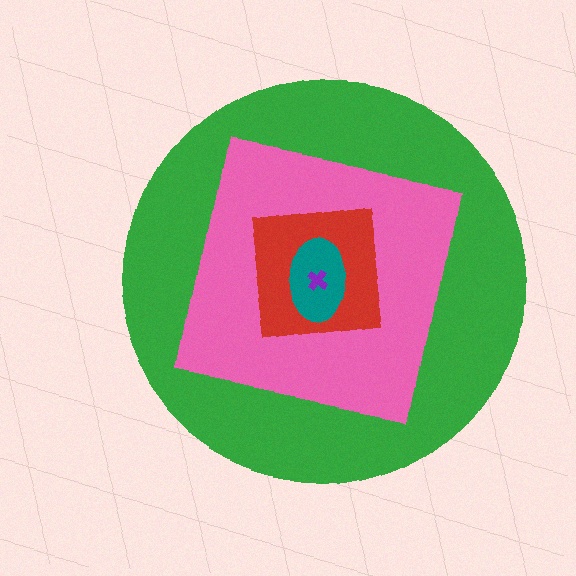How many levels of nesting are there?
5.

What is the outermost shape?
The green circle.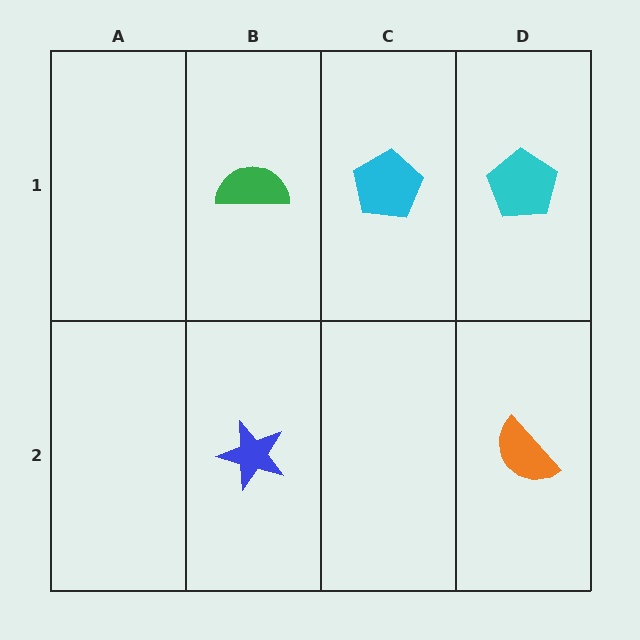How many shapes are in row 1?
3 shapes.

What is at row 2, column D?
An orange semicircle.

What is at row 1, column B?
A green semicircle.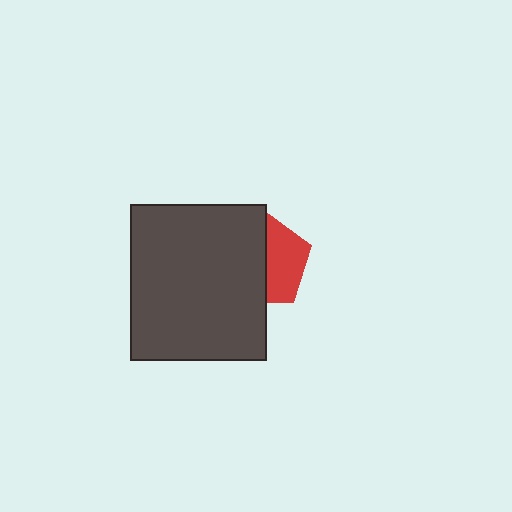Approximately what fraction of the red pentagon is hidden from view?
Roughly 57% of the red pentagon is hidden behind the dark gray rectangle.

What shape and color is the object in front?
The object in front is a dark gray rectangle.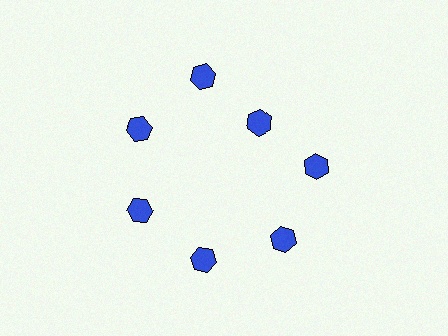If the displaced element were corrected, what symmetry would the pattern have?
It would have 7-fold rotational symmetry — the pattern would map onto itself every 51 degrees.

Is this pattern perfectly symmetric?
No. The 7 blue hexagons are arranged in a ring, but one element near the 1 o'clock position is pulled inward toward the center, breaking the 7-fold rotational symmetry.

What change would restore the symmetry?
The symmetry would be restored by moving it outward, back onto the ring so that all 7 hexagons sit at equal angles and equal distance from the center.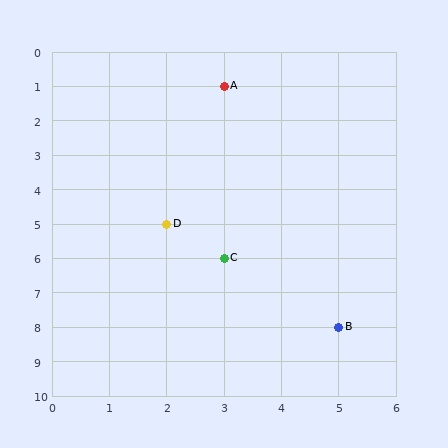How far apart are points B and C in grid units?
Points B and C are 2 columns and 2 rows apart (about 2.8 grid units diagonally).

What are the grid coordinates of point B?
Point B is at grid coordinates (5, 8).